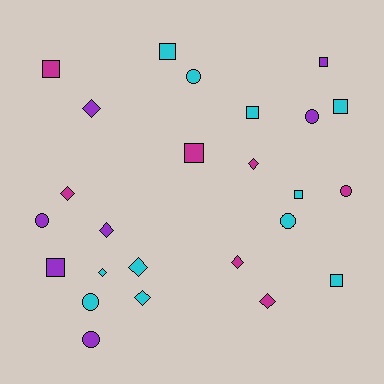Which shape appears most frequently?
Diamond, with 9 objects.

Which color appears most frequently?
Cyan, with 11 objects.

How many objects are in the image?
There are 25 objects.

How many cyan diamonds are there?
There are 3 cyan diamonds.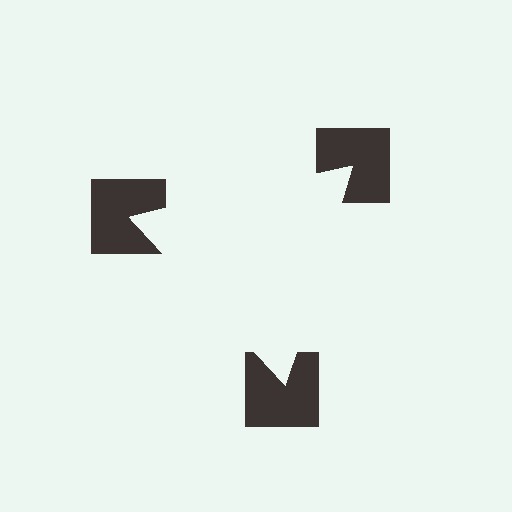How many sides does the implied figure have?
3 sides.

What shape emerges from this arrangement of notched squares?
An illusory triangle — its edges are inferred from the aligned wedge cuts in the notched squares, not physically drawn.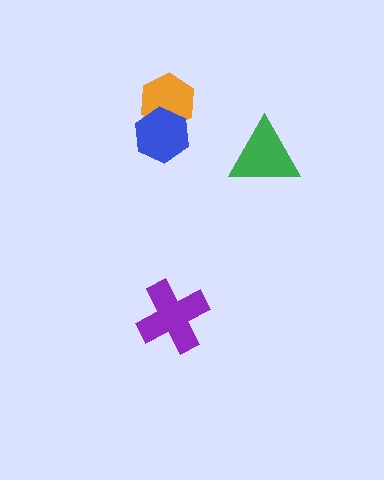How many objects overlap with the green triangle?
0 objects overlap with the green triangle.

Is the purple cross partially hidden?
No, no other shape covers it.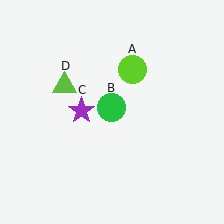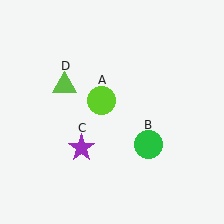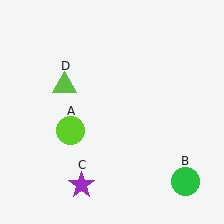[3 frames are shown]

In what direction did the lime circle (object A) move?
The lime circle (object A) moved down and to the left.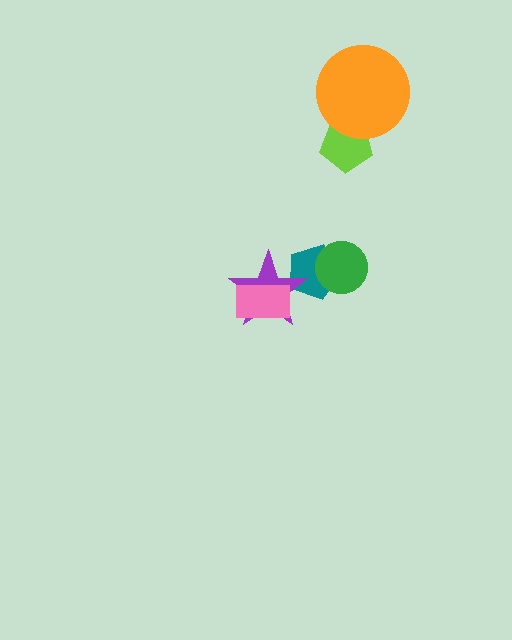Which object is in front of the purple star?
The pink rectangle is in front of the purple star.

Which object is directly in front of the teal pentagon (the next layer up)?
The green circle is directly in front of the teal pentagon.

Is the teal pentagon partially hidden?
Yes, it is partially covered by another shape.